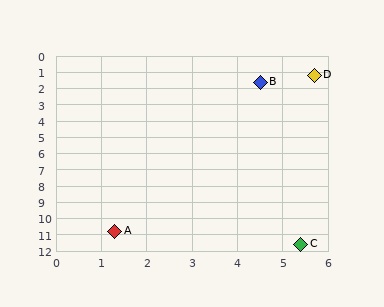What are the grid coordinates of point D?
Point D is at approximately (5.7, 1.2).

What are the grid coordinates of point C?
Point C is at approximately (5.4, 11.6).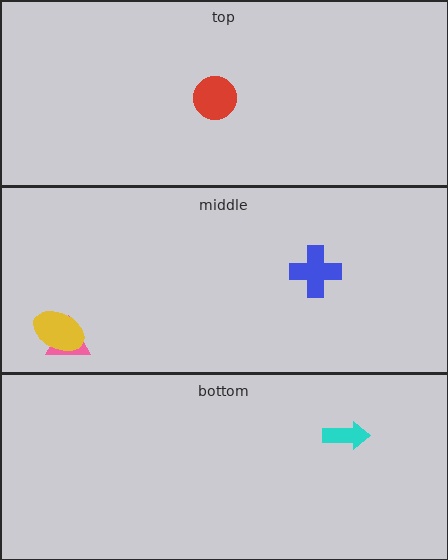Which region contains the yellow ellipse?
The middle region.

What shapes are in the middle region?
The blue cross, the pink triangle, the yellow ellipse.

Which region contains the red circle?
The top region.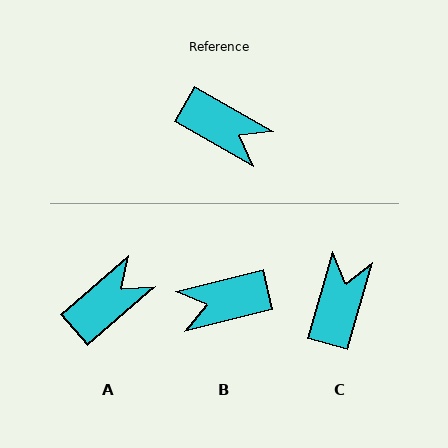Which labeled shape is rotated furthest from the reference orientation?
B, about 136 degrees away.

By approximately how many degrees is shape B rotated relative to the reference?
Approximately 136 degrees clockwise.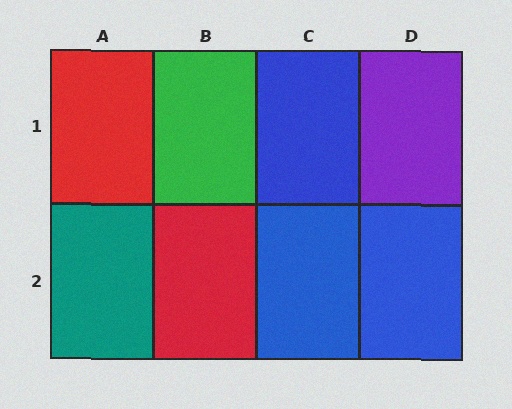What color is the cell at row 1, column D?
Purple.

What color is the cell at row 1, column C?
Blue.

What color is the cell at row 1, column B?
Green.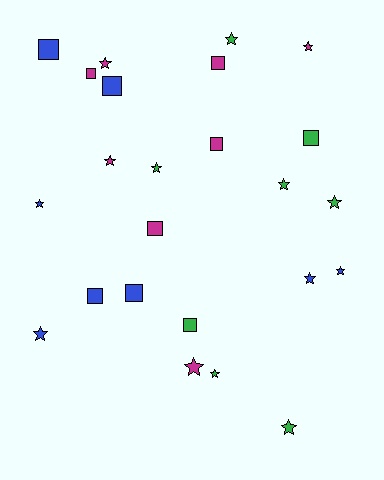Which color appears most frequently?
Magenta, with 8 objects.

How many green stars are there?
There are 6 green stars.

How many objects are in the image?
There are 24 objects.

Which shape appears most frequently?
Star, with 14 objects.